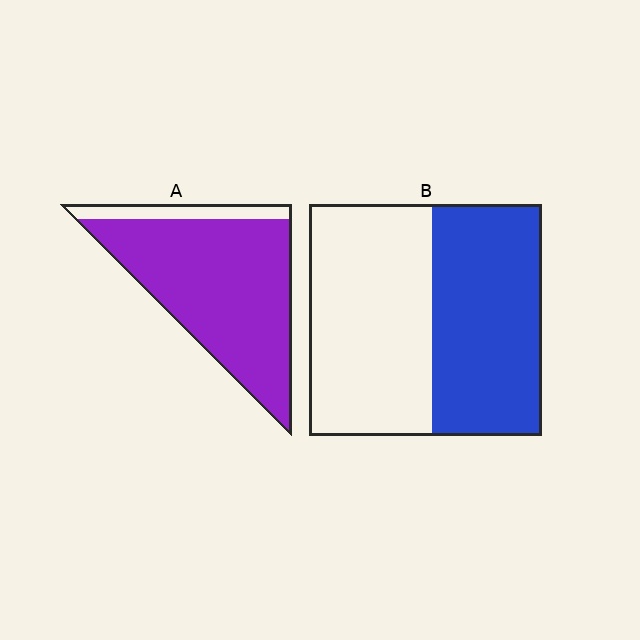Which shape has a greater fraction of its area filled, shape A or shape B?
Shape A.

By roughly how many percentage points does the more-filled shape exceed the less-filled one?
By roughly 40 percentage points (A over B).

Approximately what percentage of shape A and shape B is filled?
A is approximately 90% and B is approximately 45%.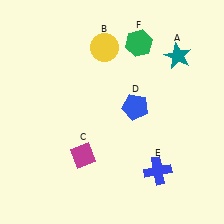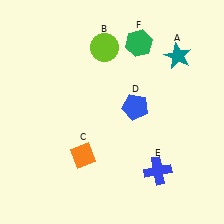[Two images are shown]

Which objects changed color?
B changed from yellow to lime. C changed from magenta to orange.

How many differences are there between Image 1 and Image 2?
There are 2 differences between the two images.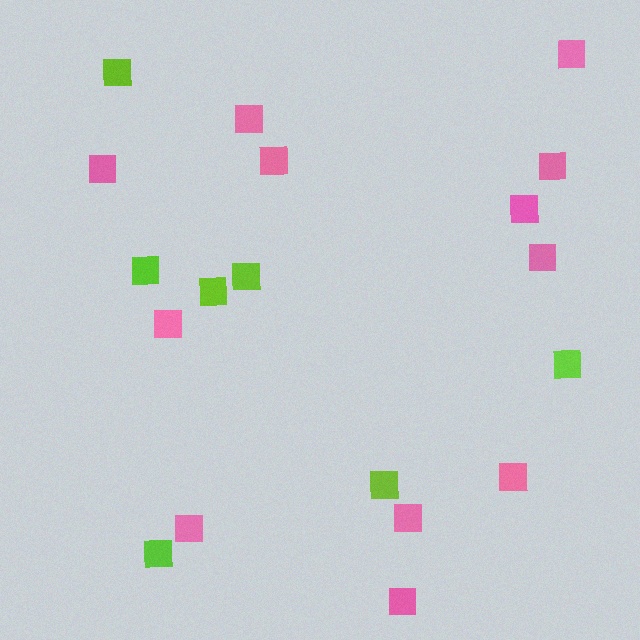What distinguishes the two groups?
There are 2 groups: one group of lime squares (7) and one group of pink squares (12).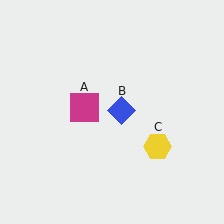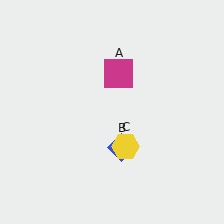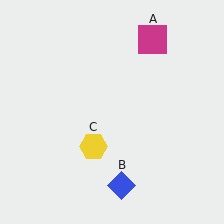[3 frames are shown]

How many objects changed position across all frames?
3 objects changed position: magenta square (object A), blue diamond (object B), yellow hexagon (object C).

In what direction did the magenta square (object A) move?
The magenta square (object A) moved up and to the right.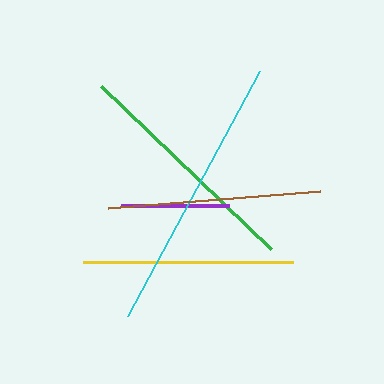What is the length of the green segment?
The green segment is approximately 235 pixels long.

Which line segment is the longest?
The cyan line is the longest at approximately 278 pixels.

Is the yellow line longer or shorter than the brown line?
The brown line is longer than the yellow line.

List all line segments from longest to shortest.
From longest to shortest: cyan, green, brown, yellow, purple.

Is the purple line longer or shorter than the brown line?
The brown line is longer than the purple line.